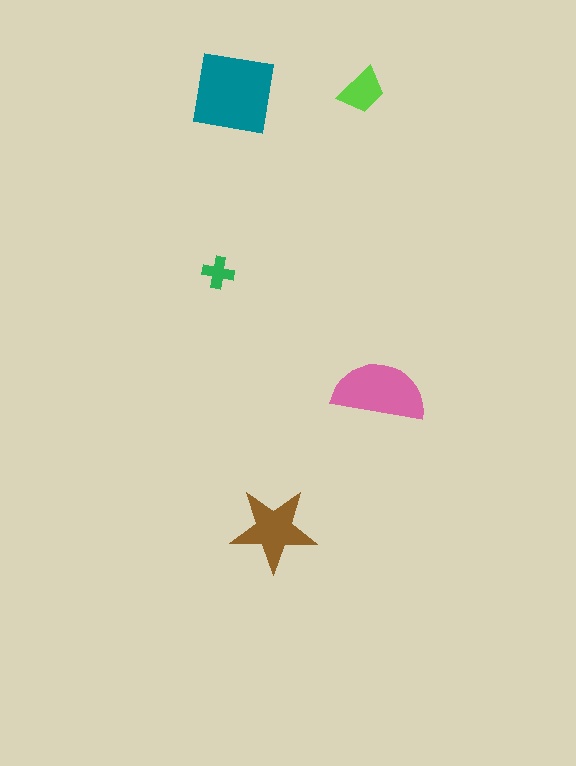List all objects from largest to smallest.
The teal square, the pink semicircle, the brown star, the lime trapezoid, the green cross.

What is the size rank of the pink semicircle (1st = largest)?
2nd.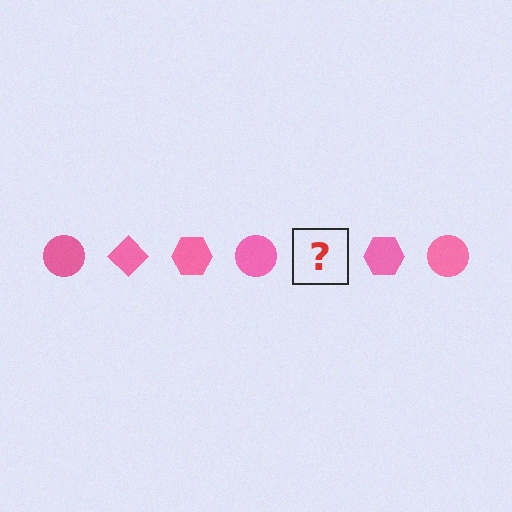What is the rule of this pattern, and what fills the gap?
The rule is that the pattern cycles through circle, diamond, hexagon shapes in pink. The gap should be filled with a pink diamond.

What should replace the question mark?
The question mark should be replaced with a pink diamond.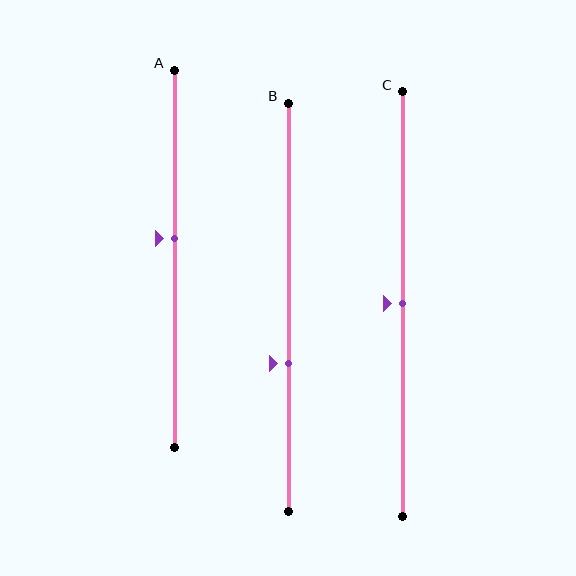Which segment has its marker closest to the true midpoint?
Segment C has its marker closest to the true midpoint.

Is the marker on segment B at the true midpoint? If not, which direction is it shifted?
No, the marker on segment B is shifted downward by about 14% of the segment length.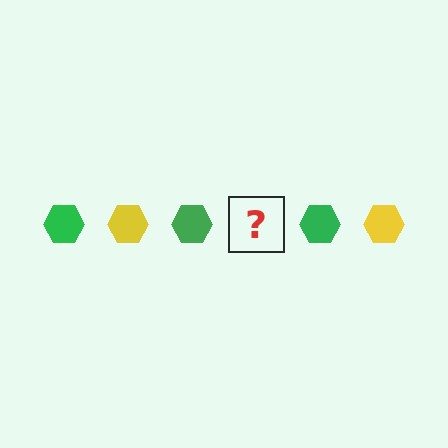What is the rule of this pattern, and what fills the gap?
The rule is that the pattern cycles through green, yellow hexagons. The gap should be filled with a yellow hexagon.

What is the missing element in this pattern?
The missing element is a yellow hexagon.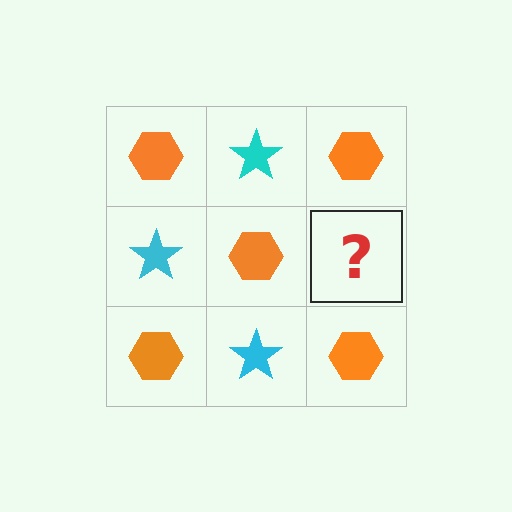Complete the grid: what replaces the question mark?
The question mark should be replaced with a cyan star.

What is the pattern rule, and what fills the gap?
The rule is that it alternates orange hexagon and cyan star in a checkerboard pattern. The gap should be filled with a cyan star.